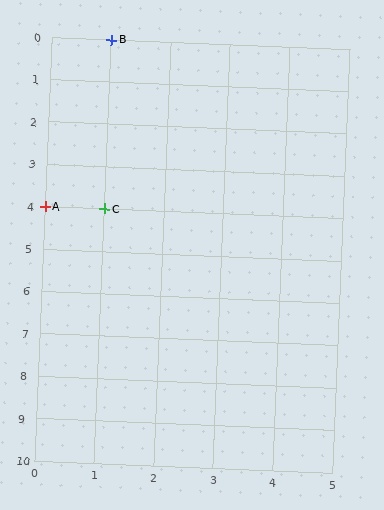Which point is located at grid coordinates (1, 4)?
Point C is at (1, 4).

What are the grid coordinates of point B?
Point B is at grid coordinates (1, 0).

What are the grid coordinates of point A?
Point A is at grid coordinates (0, 4).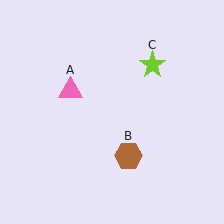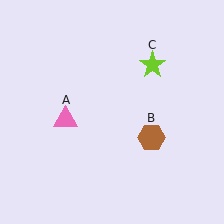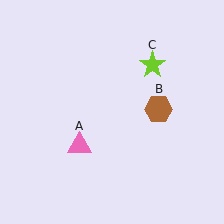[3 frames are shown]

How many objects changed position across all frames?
2 objects changed position: pink triangle (object A), brown hexagon (object B).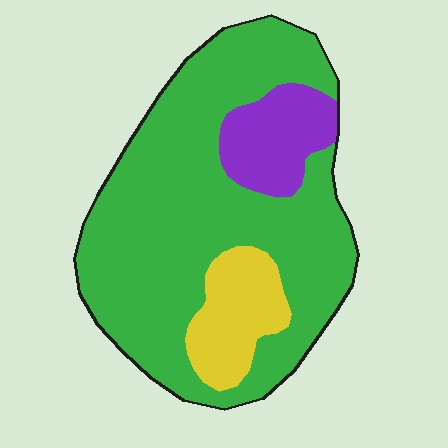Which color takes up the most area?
Green, at roughly 75%.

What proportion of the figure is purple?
Purple takes up less than a sixth of the figure.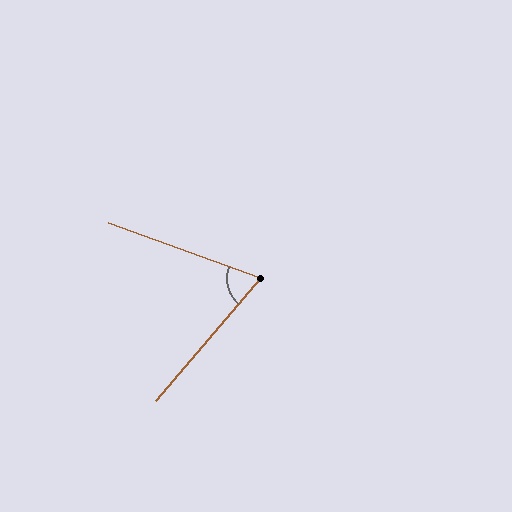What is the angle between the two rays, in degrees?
Approximately 69 degrees.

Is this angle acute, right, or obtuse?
It is acute.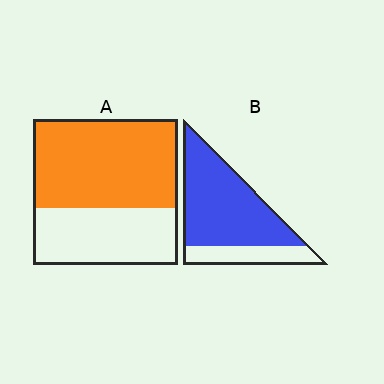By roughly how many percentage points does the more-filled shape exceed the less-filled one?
By roughly 15 percentage points (B over A).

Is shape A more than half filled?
Yes.